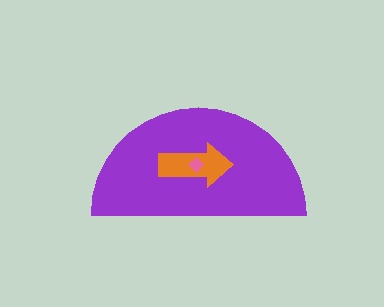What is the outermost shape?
The purple semicircle.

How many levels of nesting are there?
3.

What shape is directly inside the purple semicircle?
The orange arrow.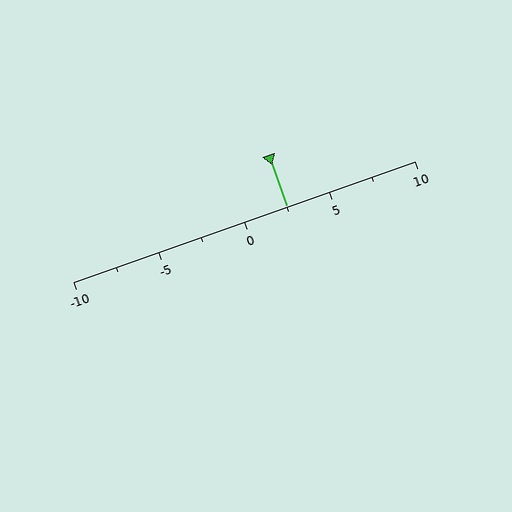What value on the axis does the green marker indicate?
The marker indicates approximately 2.5.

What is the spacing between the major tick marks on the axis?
The major ticks are spaced 5 apart.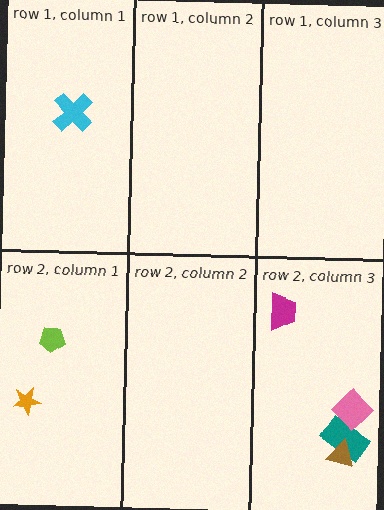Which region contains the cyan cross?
The row 1, column 1 region.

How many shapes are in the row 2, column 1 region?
2.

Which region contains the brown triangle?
The row 2, column 3 region.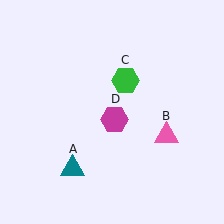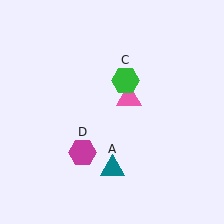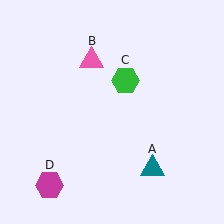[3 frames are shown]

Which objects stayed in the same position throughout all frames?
Green hexagon (object C) remained stationary.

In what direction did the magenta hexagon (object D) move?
The magenta hexagon (object D) moved down and to the left.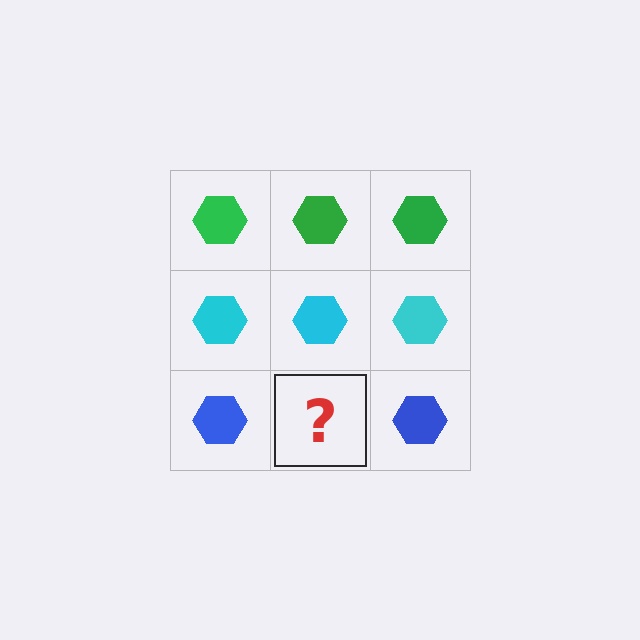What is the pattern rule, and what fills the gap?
The rule is that each row has a consistent color. The gap should be filled with a blue hexagon.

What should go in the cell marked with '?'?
The missing cell should contain a blue hexagon.